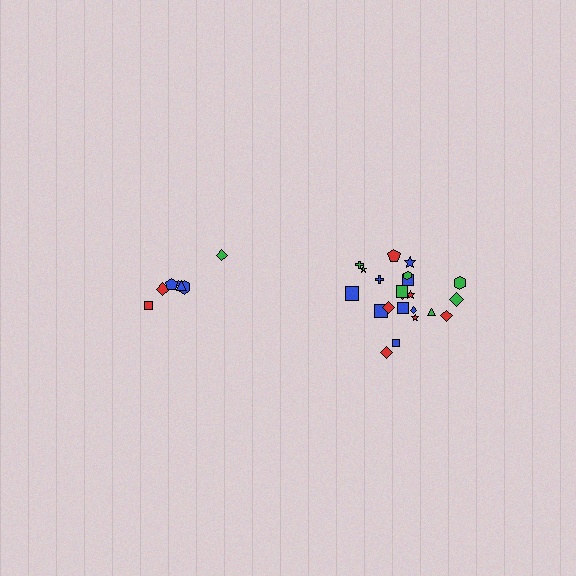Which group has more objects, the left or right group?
The right group.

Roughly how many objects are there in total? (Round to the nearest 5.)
Roughly 30 objects in total.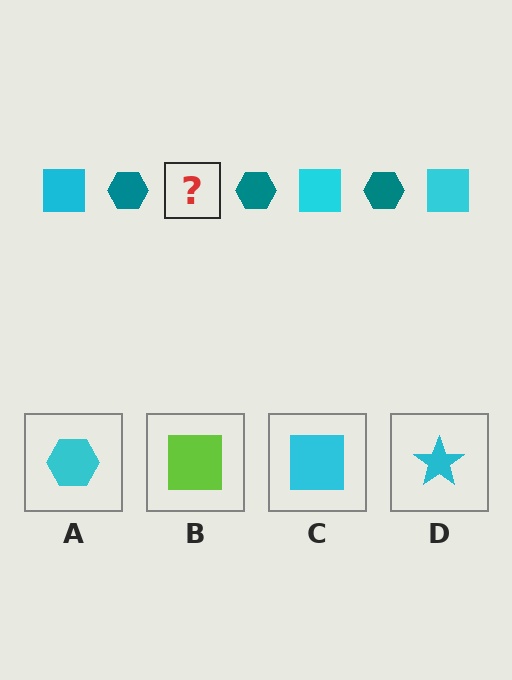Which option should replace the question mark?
Option C.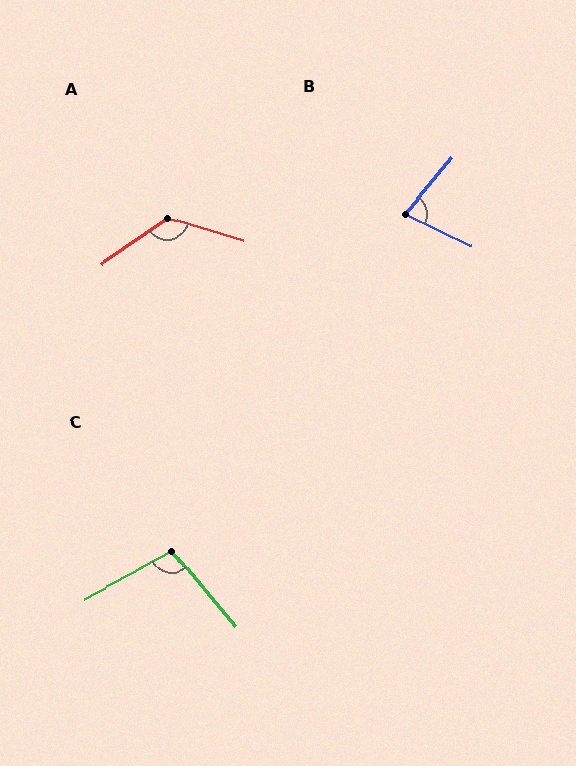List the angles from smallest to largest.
B (75°), C (102°), A (128°).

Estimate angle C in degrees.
Approximately 102 degrees.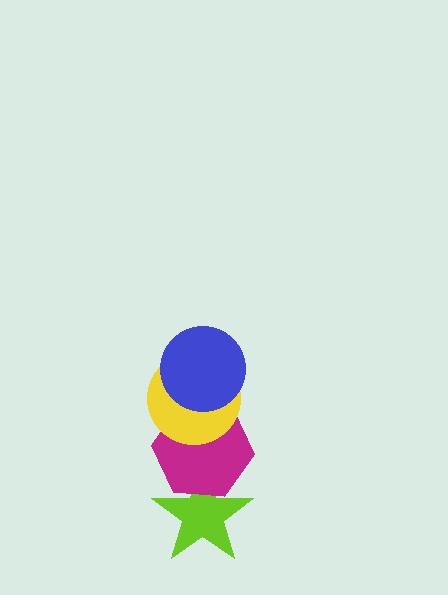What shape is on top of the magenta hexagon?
The yellow circle is on top of the magenta hexagon.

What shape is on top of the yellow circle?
The blue circle is on top of the yellow circle.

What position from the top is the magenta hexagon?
The magenta hexagon is 3rd from the top.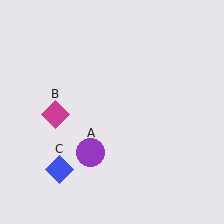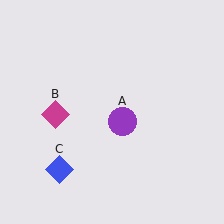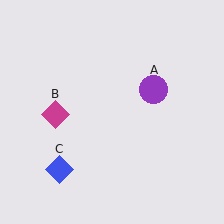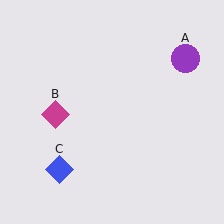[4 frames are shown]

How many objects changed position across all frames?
1 object changed position: purple circle (object A).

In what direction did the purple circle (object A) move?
The purple circle (object A) moved up and to the right.